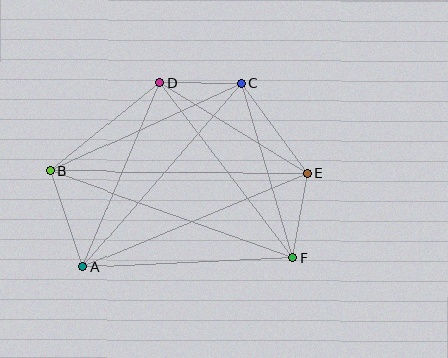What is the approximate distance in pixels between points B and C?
The distance between B and C is approximately 210 pixels.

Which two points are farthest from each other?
Points B and F are farthest from each other.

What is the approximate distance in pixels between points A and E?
The distance between A and E is approximately 243 pixels.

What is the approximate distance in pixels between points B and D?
The distance between B and D is approximately 141 pixels.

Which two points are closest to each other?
Points C and D are closest to each other.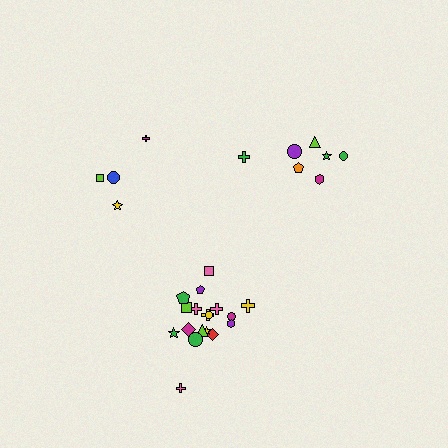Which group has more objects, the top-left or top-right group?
The top-right group.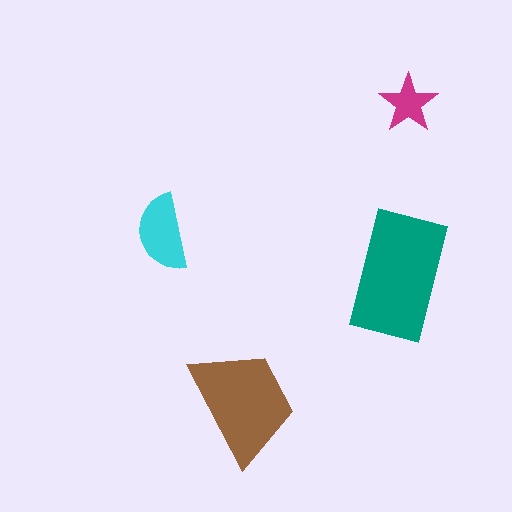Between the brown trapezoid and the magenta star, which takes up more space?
The brown trapezoid.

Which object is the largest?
The teal rectangle.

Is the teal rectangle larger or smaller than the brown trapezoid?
Larger.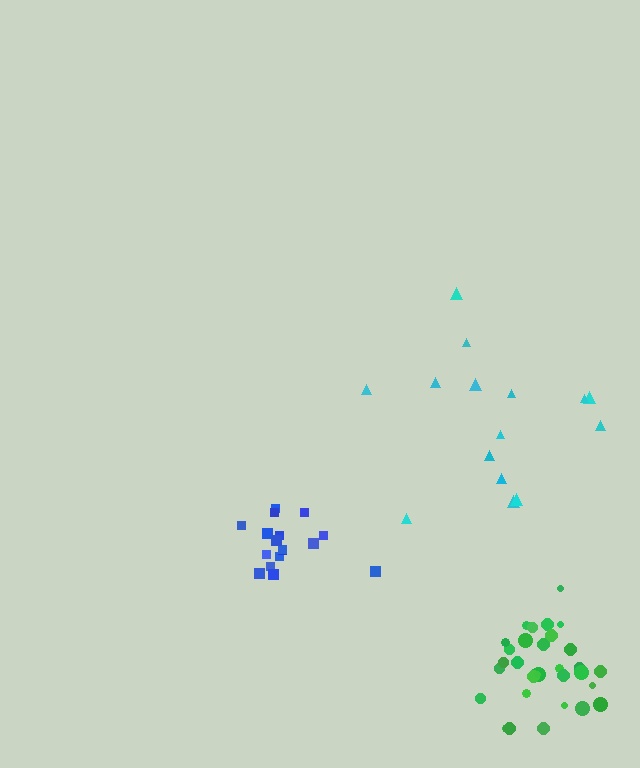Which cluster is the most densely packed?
Blue.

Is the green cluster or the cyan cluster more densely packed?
Green.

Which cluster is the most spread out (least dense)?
Cyan.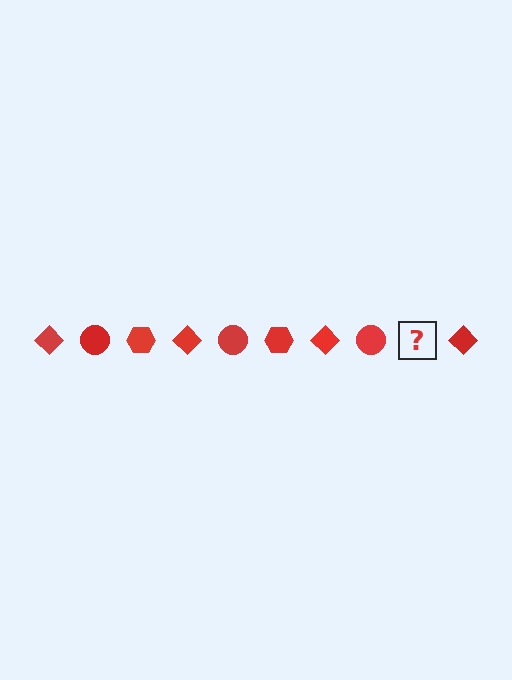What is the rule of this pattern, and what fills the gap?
The rule is that the pattern cycles through diamond, circle, hexagon shapes in red. The gap should be filled with a red hexagon.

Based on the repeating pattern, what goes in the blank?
The blank should be a red hexagon.